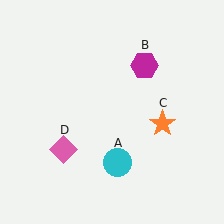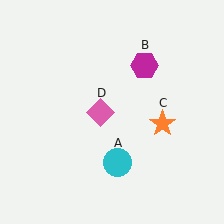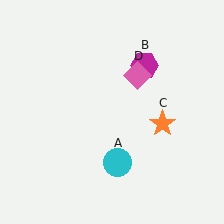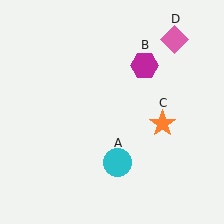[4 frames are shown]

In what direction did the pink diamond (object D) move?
The pink diamond (object D) moved up and to the right.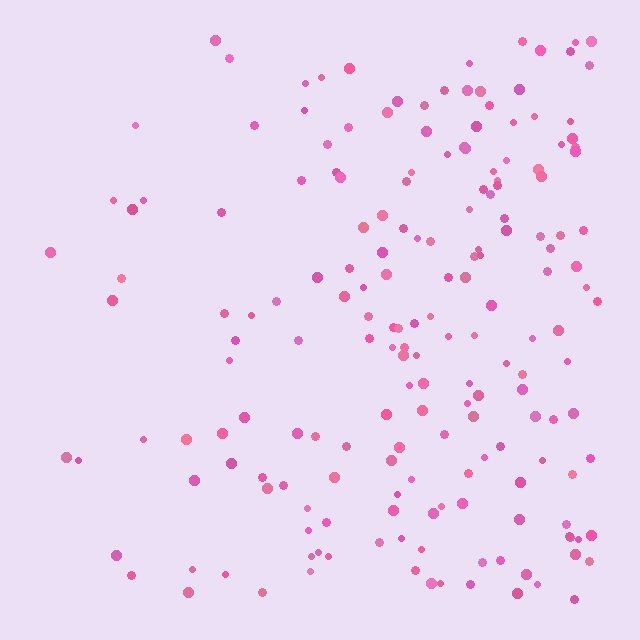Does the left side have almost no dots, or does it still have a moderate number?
Still a moderate number, just noticeably fewer than the right.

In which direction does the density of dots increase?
From left to right, with the right side densest.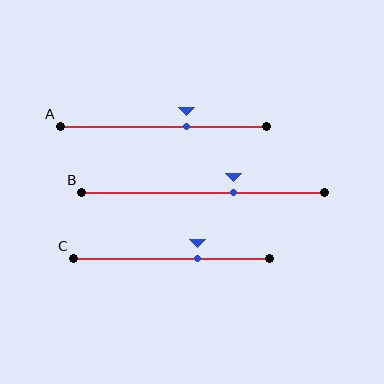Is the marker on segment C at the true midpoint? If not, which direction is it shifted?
No, the marker on segment C is shifted to the right by about 13% of the segment length.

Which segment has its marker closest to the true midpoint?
Segment A has its marker closest to the true midpoint.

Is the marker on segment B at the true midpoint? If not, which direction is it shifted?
No, the marker on segment B is shifted to the right by about 13% of the segment length.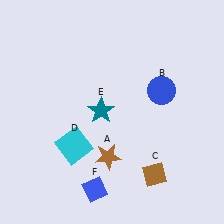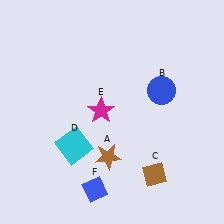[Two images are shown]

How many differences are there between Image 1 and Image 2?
There is 1 difference between the two images.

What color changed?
The star (E) changed from teal in Image 1 to magenta in Image 2.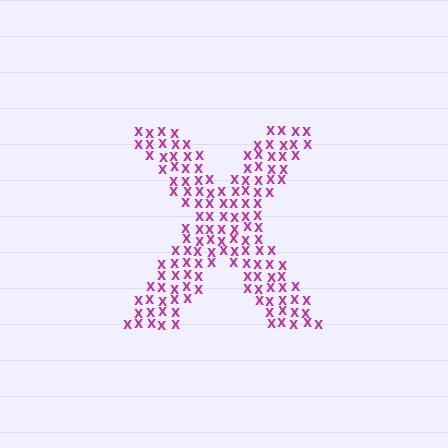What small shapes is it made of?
It is made of small letter X's.